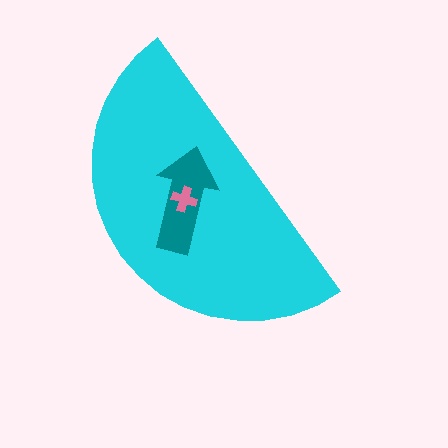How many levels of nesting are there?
3.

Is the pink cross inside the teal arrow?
Yes.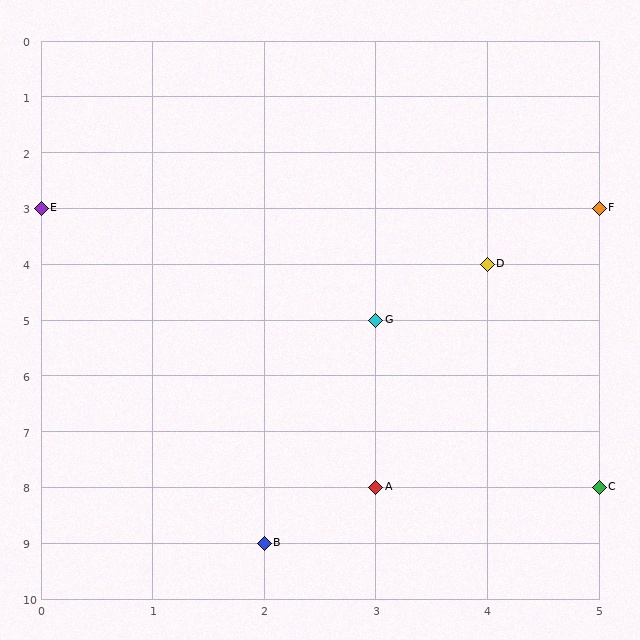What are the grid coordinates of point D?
Point D is at grid coordinates (4, 4).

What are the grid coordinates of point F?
Point F is at grid coordinates (5, 3).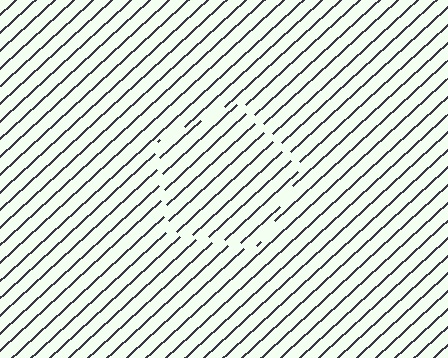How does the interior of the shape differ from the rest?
The interior of the shape contains the same grating, shifted by half a period — the contour is defined by the phase discontinuity where line-ends from the inner and outer gratings abut.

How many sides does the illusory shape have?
5 sides — the line-ends trace a pentagon.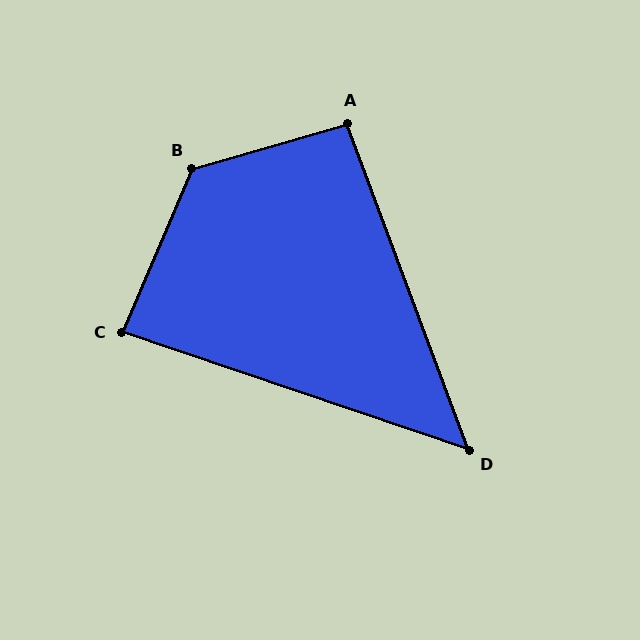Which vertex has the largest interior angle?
B, at approximately 129 degrees.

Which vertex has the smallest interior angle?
D, at approximately 51 degrees.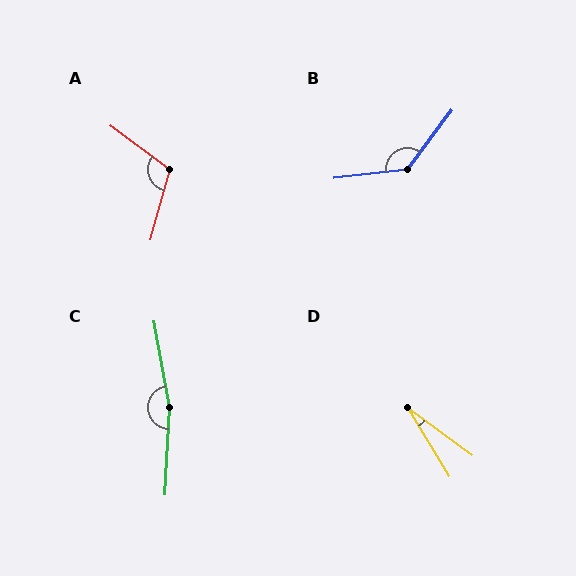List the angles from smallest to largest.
D (22°), A (111°), B (134°), C (167°).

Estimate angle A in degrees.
Approximately 111 degrees.